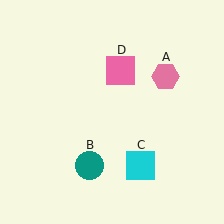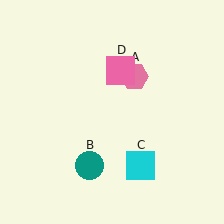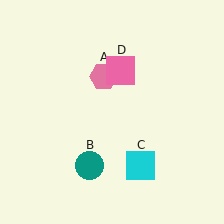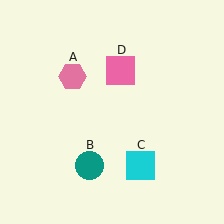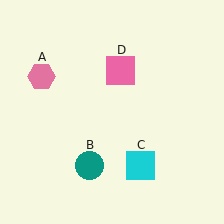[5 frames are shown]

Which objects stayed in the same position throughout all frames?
Teal circle (object B) and cyan square (object C) and pink square (object D) remained stationary.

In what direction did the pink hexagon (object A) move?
The pink hexagon (object A) moved left.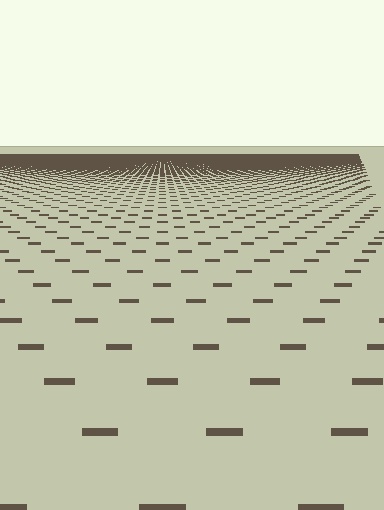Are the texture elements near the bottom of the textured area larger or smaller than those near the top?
Larger. Near the bottom, elements are closer to the viewer and appear at a bigger on-screen size.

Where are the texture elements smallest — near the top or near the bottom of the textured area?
Near the top.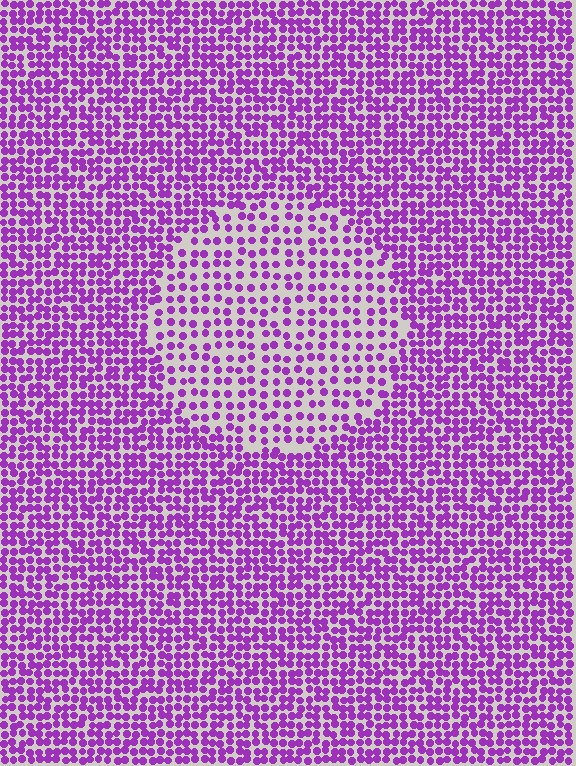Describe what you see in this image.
The image contains small purple elements arranged at two different densities. A circle-shaped region is visible where the elements are less densely packed than the surrounding area.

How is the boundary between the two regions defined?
The boundary is defined by a change in element density (approximately 1.8x ratio). All elements are the same color, size, and shape.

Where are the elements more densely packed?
The elements are more densely packed outside the circle boundary.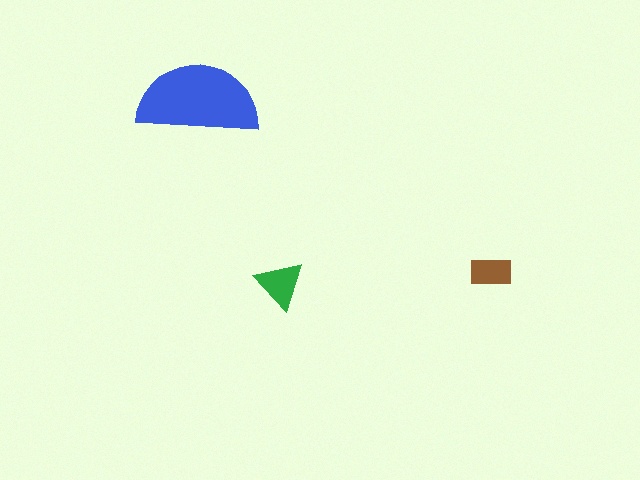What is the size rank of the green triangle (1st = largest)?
2nd.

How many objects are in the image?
There are 3 objects in the image.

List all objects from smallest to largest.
The brown rectangle, the green triangle, the blue semicircle.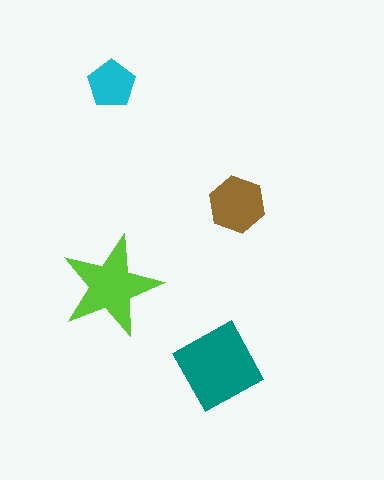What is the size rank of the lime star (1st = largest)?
2nd.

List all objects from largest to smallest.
The teal diamond, the lime star, the brown hexagon, the cyan pentagon.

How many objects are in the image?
There are 4 objects in the image.